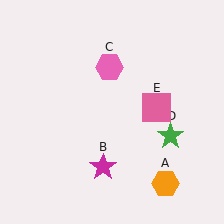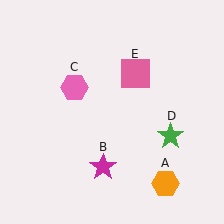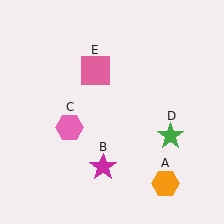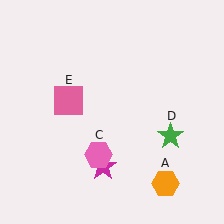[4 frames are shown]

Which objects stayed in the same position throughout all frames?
Orange hexagon (object A) and magenta star (object B) and green star (object D) remained stationary.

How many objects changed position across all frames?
2 objects changed position: pink hexagon (object C), pink square (object E).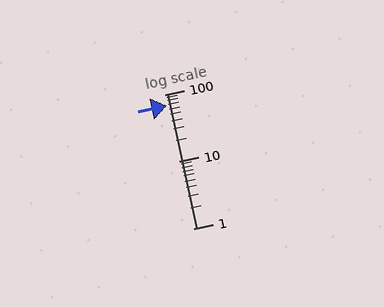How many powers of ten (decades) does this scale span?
The scale spans 2 decades, from 1 to 100.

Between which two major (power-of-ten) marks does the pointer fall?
The pointer is between 10 and 100.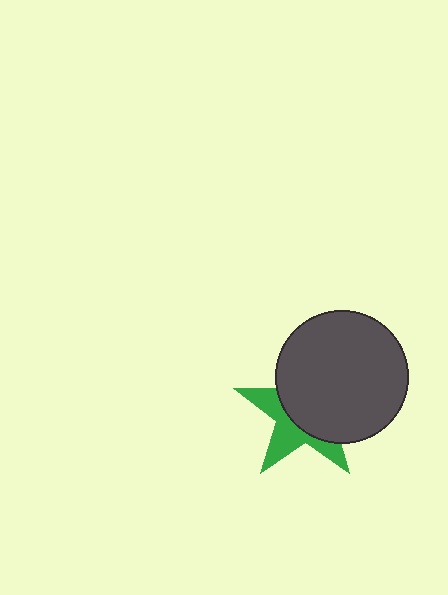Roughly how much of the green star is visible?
A small part of it is visible (roughly 40%).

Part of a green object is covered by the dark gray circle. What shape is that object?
It is a star.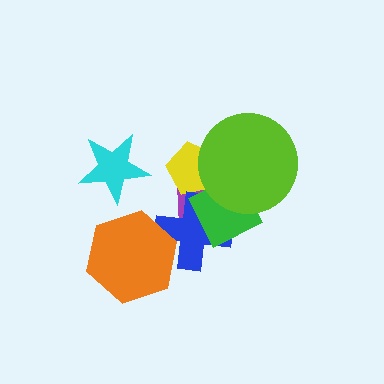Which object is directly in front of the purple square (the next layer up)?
The yellow pentagon is directly in front of the purple square.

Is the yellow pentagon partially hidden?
Yes, it is partially covered by another shape.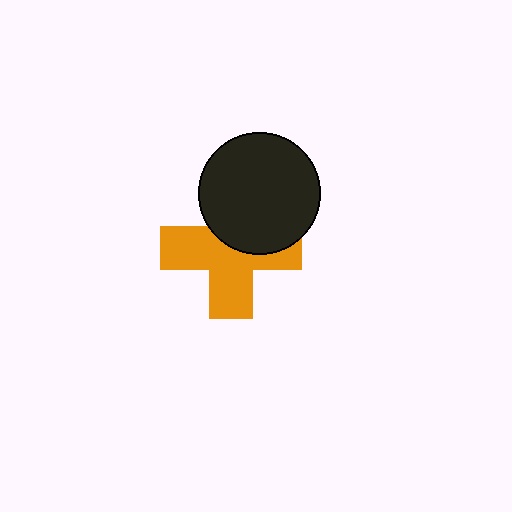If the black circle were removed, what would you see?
You would see the complete orange cross.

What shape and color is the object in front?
The object in front is a black circle.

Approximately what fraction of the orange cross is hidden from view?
Roughly 40% of the orange cross is hidden behind the black circle.